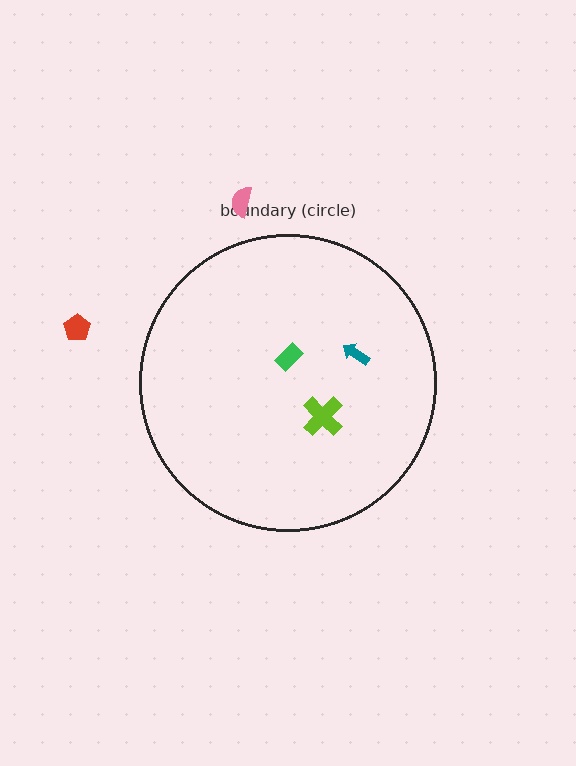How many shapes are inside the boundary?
3 inside, 2 outside.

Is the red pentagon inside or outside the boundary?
Outside.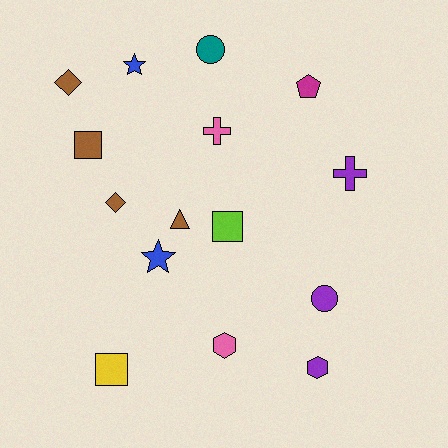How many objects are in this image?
There are 15 objects.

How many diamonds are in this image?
There are 2 diamonds.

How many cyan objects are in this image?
There are no cyan objects.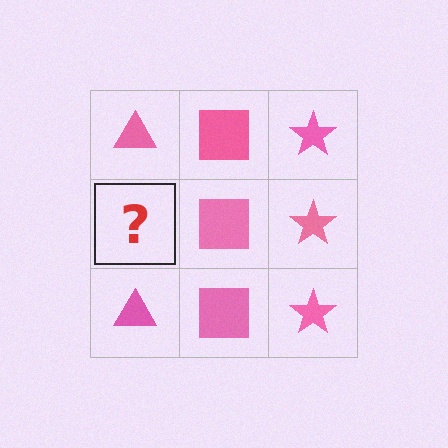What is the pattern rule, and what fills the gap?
The rule is that each column has a consistent shape. The gap should be filled with a pink triangle.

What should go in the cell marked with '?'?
The missing cell should contain a pink triangle.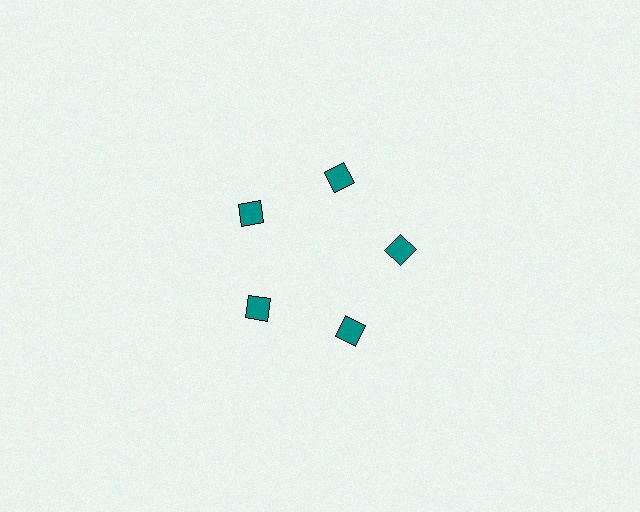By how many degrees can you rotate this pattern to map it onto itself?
The pattern maps onto itself every 72 degrees of rotation.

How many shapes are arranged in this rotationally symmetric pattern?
There are 5 shapes, arranged in 5 groups of 1.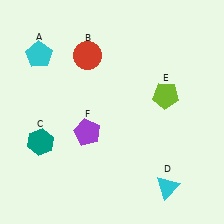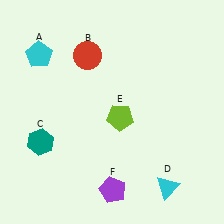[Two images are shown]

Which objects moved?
The objects that moved are: the lime pentagon (E), the purple pentagon (F).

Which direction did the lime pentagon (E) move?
The lime pentagon (E) moved left.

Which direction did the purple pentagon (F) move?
The purple pentagon (F) moved down.